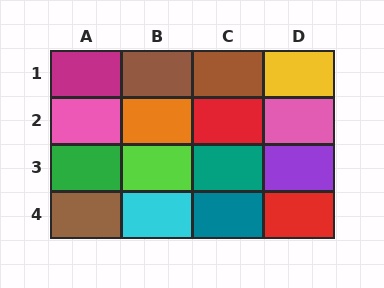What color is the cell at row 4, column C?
Teal.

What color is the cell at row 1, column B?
Brown.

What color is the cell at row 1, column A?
Magenta.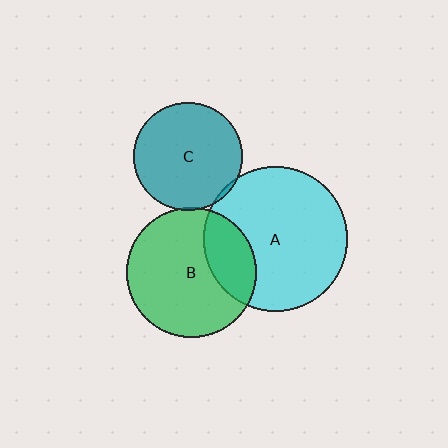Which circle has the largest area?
Circle A (cyan).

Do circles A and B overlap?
Yes.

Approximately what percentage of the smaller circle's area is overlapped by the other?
Approximately 25%.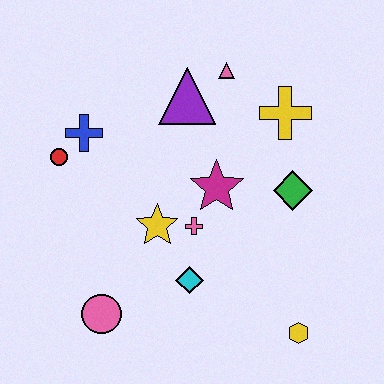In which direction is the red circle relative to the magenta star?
The red circle is to the left of the magenta star.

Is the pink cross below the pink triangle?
Yes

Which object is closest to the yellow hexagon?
The cyan diamond is closest to the yellow hexagon.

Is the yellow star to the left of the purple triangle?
Yes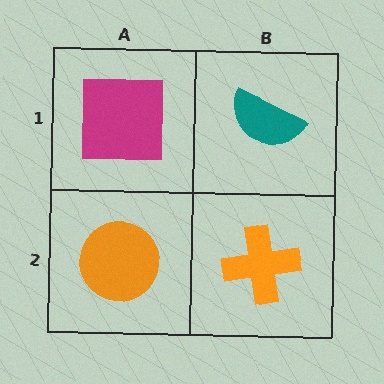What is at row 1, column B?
A teal semicircle.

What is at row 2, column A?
An orange circle.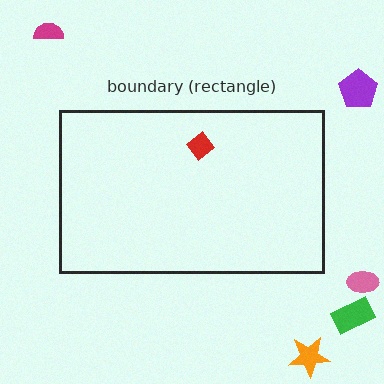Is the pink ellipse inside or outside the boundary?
Outside.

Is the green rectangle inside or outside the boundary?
Outside.